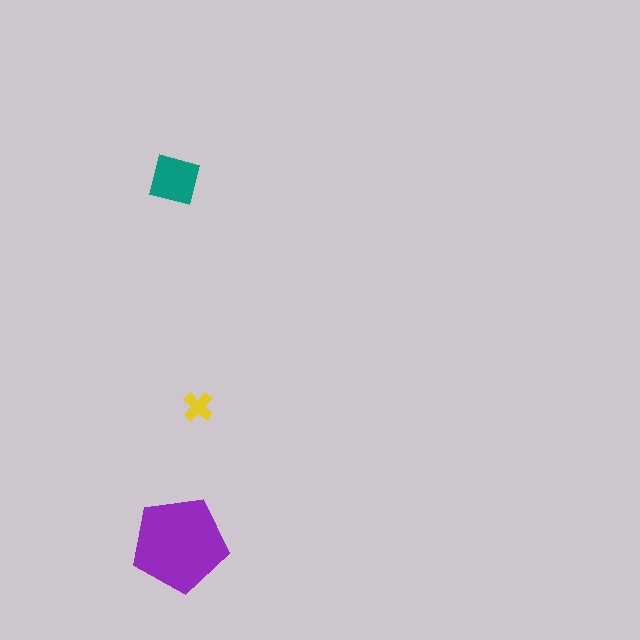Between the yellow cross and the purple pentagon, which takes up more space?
The purple pentagon.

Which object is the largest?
The purple pentagon.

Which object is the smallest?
The yellow cross.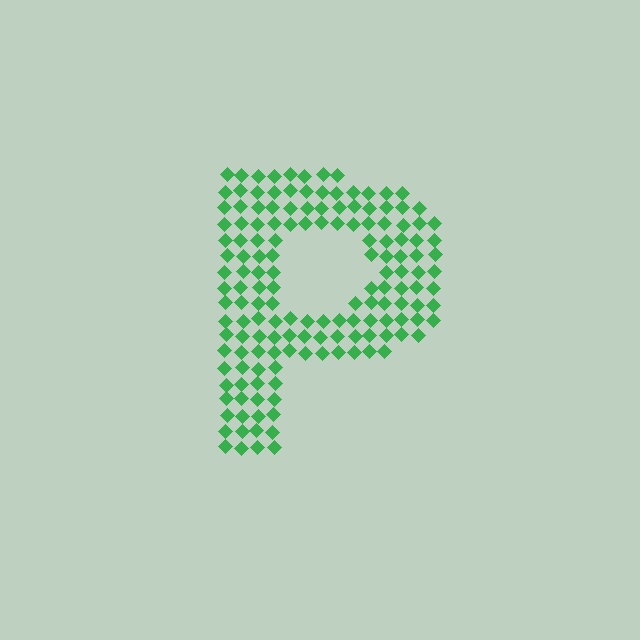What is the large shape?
The large shape is the letter P.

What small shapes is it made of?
It is made of small diamonds.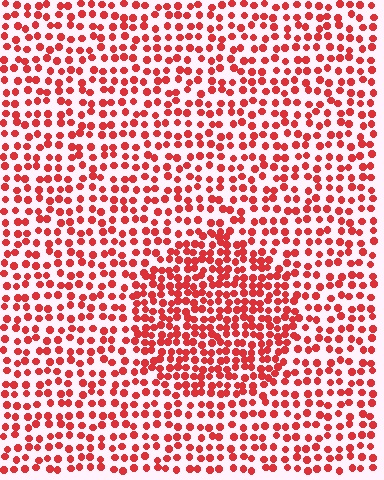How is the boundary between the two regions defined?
The boundary is defined by a change in element density (approximately 1.7x ratio). All elements are the same color, size, and shape.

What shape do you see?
I see a circle.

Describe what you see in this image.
The image contains small red elements arranged at two different densities. A circle-shaped region is visible where the elements are more densely packed than the surrounding area.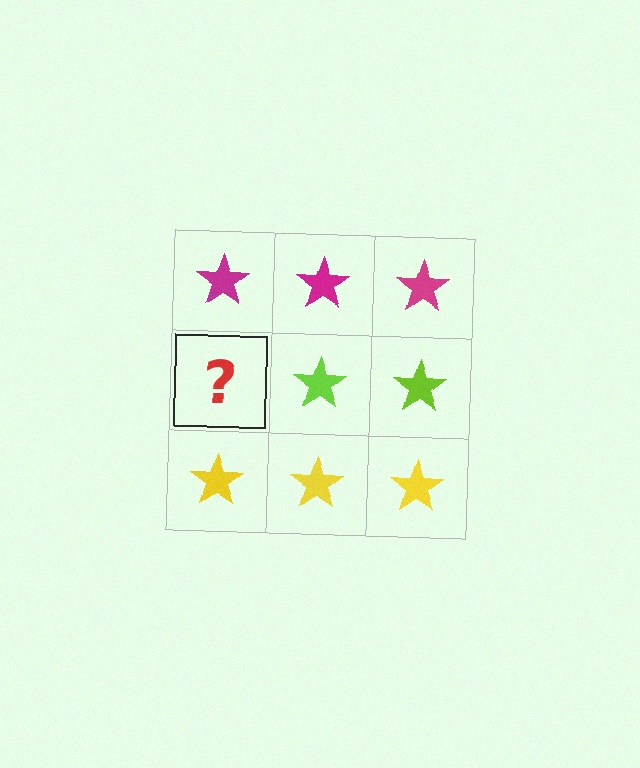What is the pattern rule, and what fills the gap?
The rule is that each row has a consistent color. The gap should be filled with a lime star.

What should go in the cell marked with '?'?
The missing cell should contain a lime star.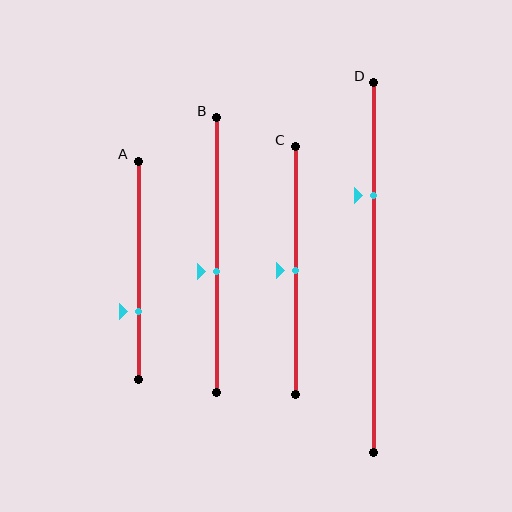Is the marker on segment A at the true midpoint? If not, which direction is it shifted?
No, the marker on segment A is shifted downward by about 19% of the segment length.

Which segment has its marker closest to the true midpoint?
Segment C has its marker closest to the true midpoint.